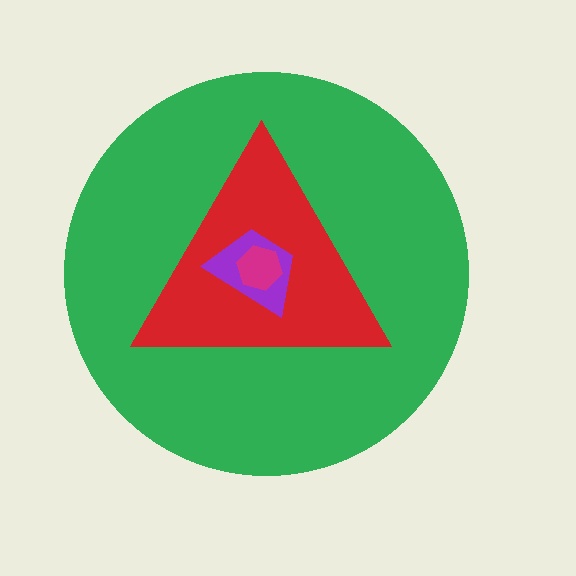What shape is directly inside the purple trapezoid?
The magenta hexagon.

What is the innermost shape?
The magenta hexagon.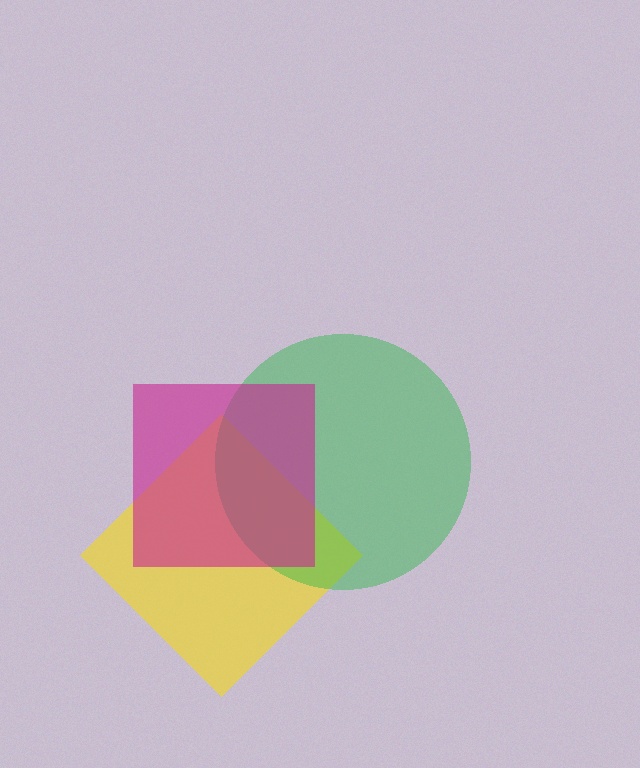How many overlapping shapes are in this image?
There are 3 overlapping shapes in the image.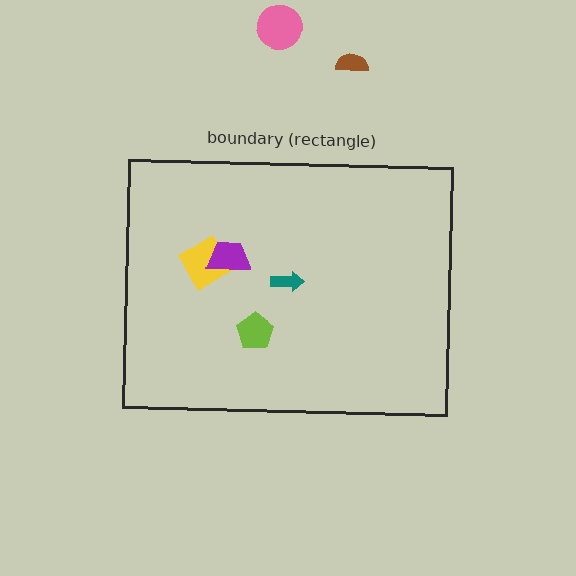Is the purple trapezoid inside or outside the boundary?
Inside.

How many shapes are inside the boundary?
4 inside, 2 outside.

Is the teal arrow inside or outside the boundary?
Inside.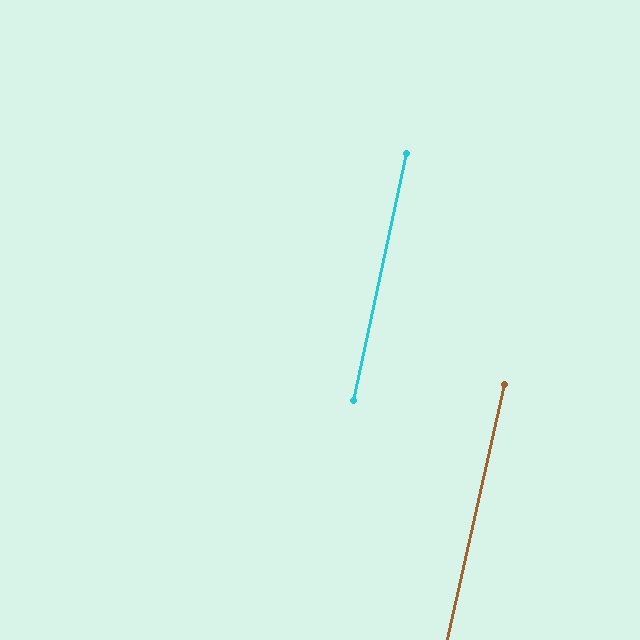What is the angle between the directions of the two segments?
Approximately 0 degrees.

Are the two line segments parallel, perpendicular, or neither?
Parallel — their directions differ by only 0.5°.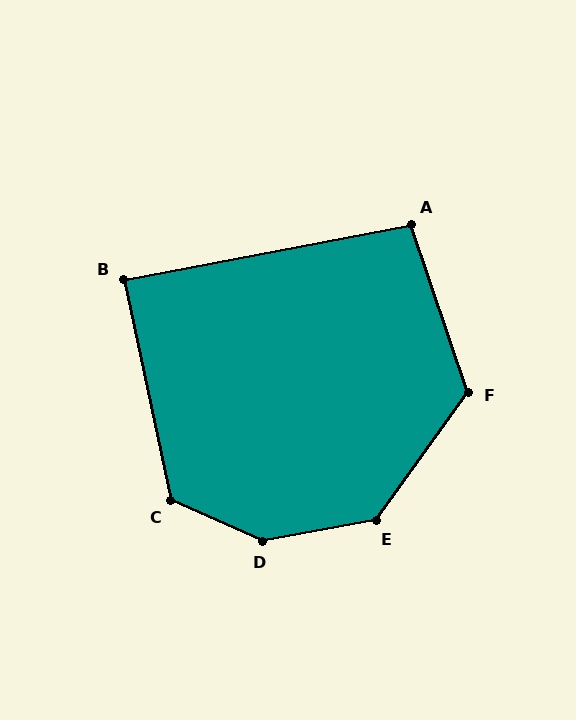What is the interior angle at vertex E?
Approximately 136 degrees (obtuse).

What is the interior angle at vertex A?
Approximately 98 degrees (obtuse).